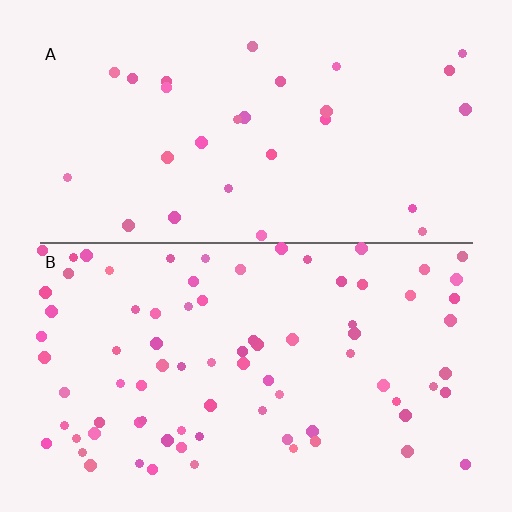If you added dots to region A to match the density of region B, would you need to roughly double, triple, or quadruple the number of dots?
Approximately triple.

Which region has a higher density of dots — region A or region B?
B (the bottom).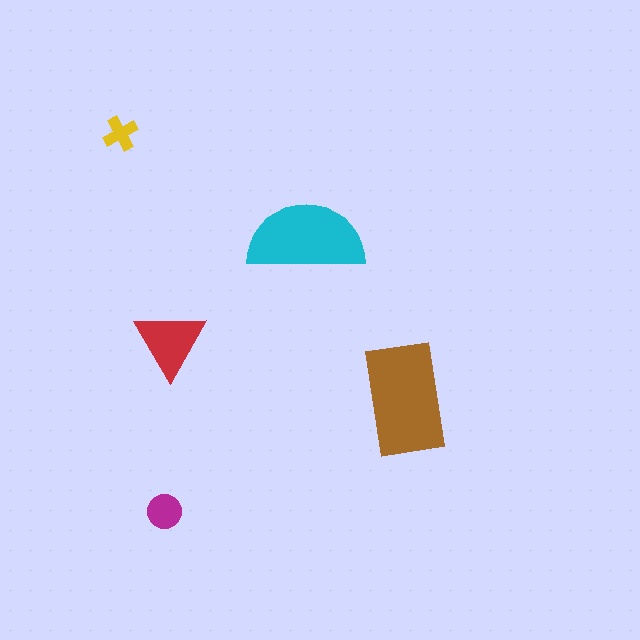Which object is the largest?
The brown rectangle.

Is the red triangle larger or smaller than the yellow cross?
Larger.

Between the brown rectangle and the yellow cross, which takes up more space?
The brown rectangle.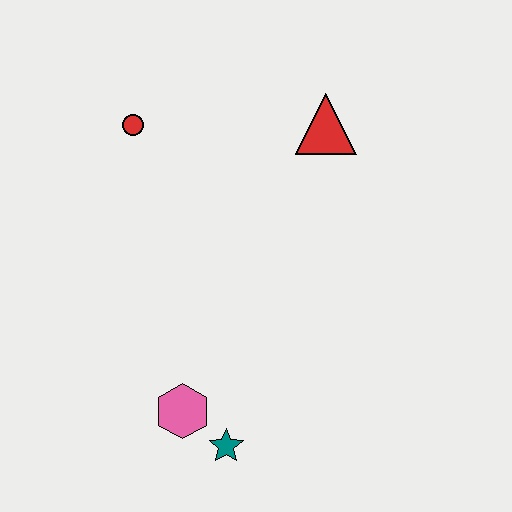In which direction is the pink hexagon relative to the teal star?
The pink hexagon is to the left of the teal star.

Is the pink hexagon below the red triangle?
Yes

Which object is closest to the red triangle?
The red circle is closest to the red triangle.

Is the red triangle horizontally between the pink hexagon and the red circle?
No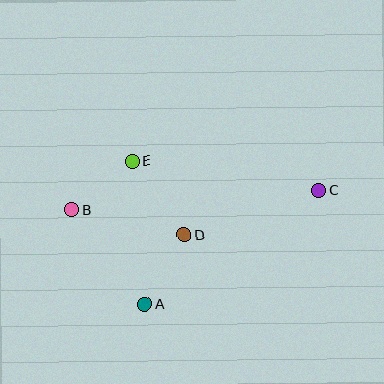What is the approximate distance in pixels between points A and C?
The distance between A and C is approximately 208 pixels.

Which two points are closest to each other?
Points B and E are closest to each other.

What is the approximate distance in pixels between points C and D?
The distance between C and D is approximately 142 pixels.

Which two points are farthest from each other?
Points B and C are farthest from each other.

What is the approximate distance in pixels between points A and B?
The distance between A and B is approximately 119 pixels.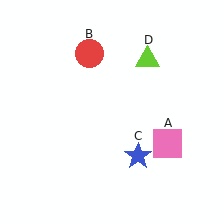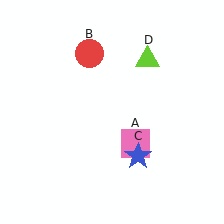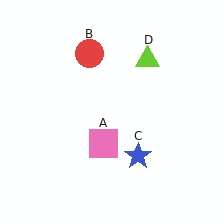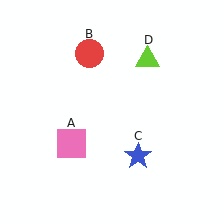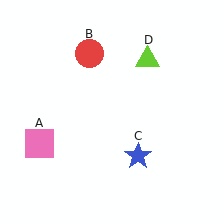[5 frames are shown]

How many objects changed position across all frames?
1 object changed position: pink square (object A).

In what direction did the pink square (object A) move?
The pink square (object A) moved left.